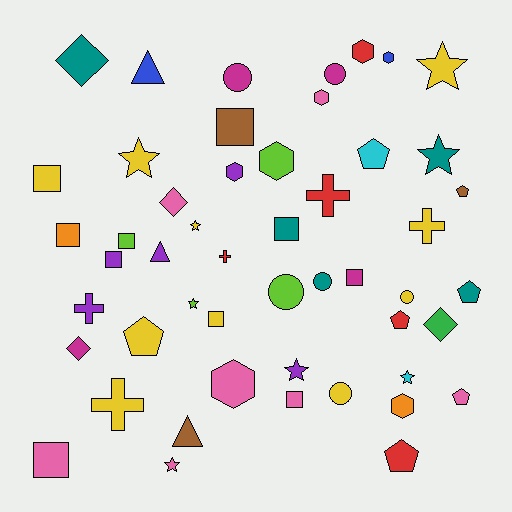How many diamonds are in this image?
There are 4 diamonds.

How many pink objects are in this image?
There are 7 pink objects.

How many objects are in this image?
There are 50 objects.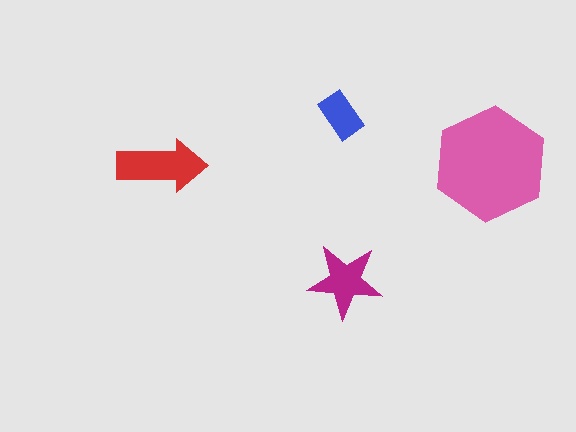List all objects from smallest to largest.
The blue rectangle, the magenta star, the red arrow, the pink hexagon.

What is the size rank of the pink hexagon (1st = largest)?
1st.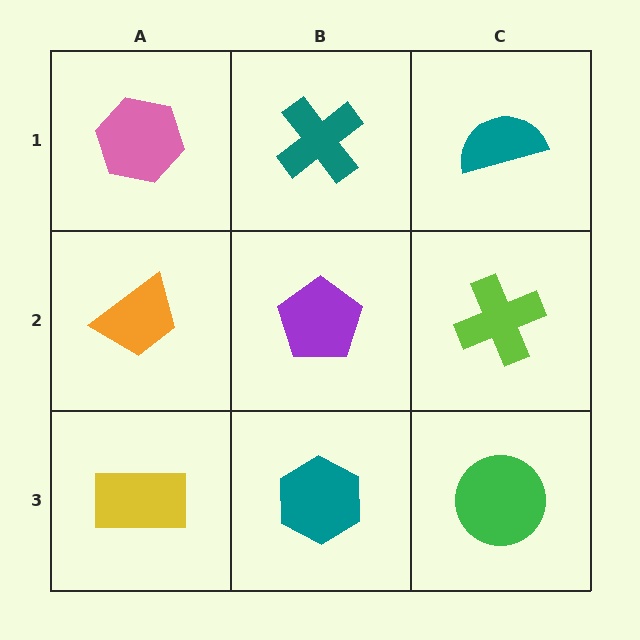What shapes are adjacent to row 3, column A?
An orange trapezoid (row 2, column A), a teal hexagon (row 3, column B).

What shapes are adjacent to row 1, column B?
A purple pentagon (row 2, column B), a pink hexagon (row 1, column A), a teal semicircle (row 1, column C).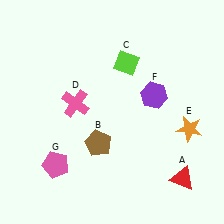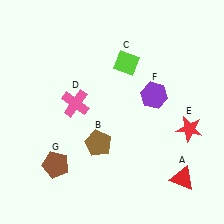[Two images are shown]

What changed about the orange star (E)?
In Image 1, E is orange. In Image 2, it changed to red.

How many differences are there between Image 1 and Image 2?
There are 2 differences between the two images.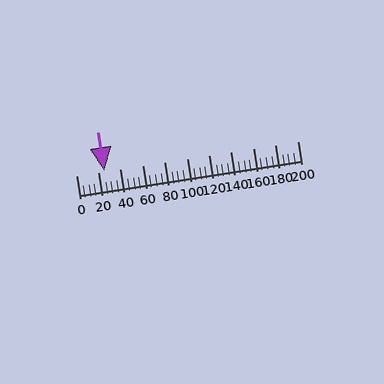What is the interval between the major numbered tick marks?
The major tick marks are spaced 20 units apart.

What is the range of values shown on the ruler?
The ruler shows values from 0 to 200.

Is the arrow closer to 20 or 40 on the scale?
The arrow is closer to 20.